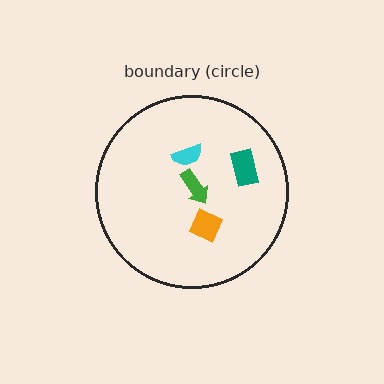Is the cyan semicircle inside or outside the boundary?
Inside.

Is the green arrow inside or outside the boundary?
Inside.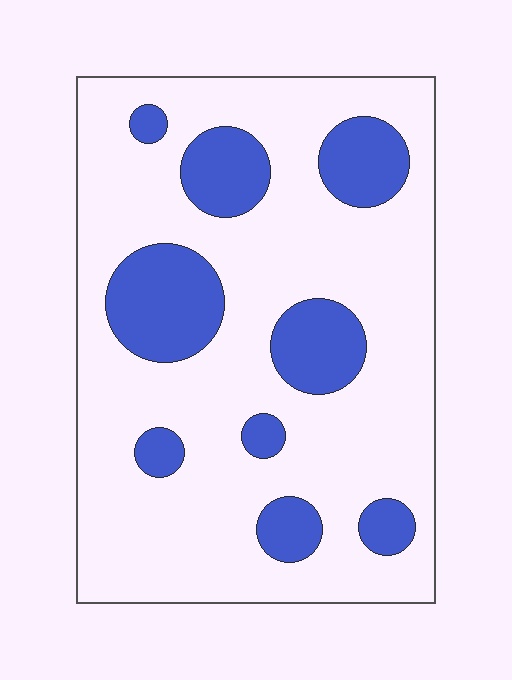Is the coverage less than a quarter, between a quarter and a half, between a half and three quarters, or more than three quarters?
Less than a quarter.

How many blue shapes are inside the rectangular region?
9.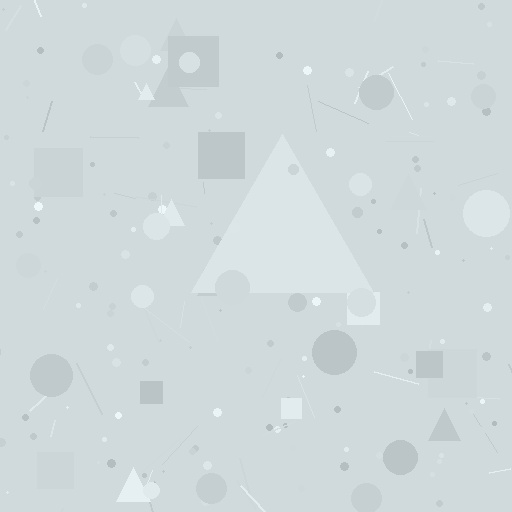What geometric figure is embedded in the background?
A triangle is embedded in the background.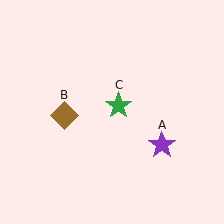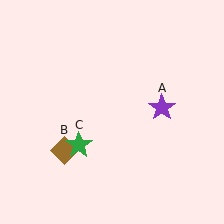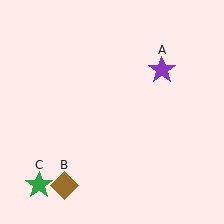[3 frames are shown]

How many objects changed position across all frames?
3 objects changed position: purple star (object A), brown diamond (object B), green star (object C).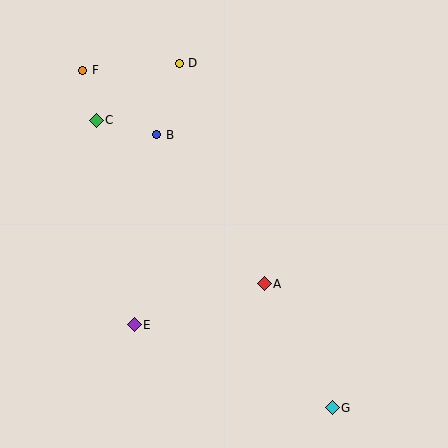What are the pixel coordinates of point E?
Point E is at (134, 325).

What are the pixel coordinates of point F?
Point F is at (83, 70).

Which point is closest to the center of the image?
Point A at (264, 284) is closest to the center.